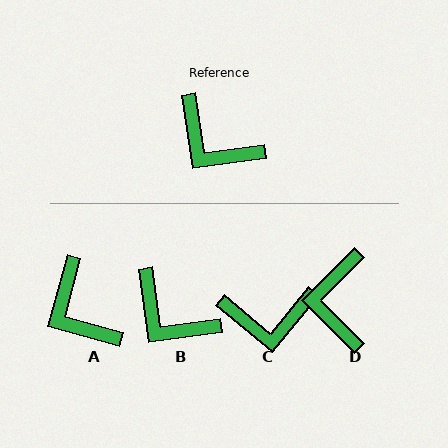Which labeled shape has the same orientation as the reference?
B.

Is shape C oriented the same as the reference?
No, it is off by about 43 degrees.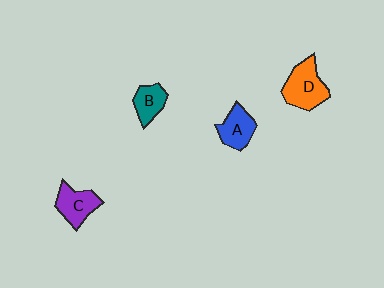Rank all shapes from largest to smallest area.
From largest to smallest: D (orange), C (purple), A (blue), B (teal).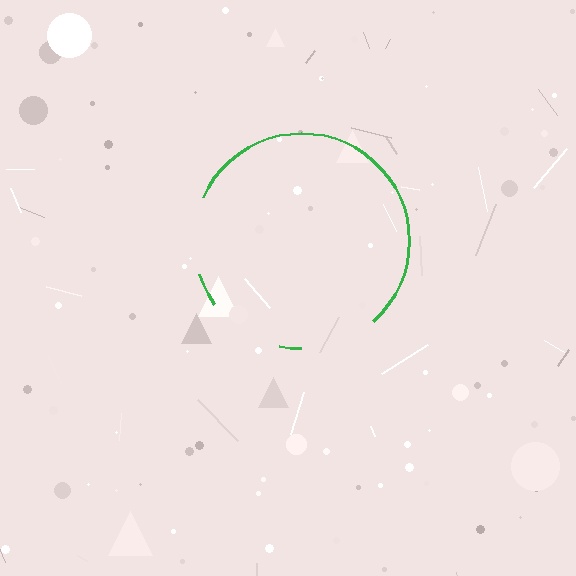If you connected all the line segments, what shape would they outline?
They would outline a circle.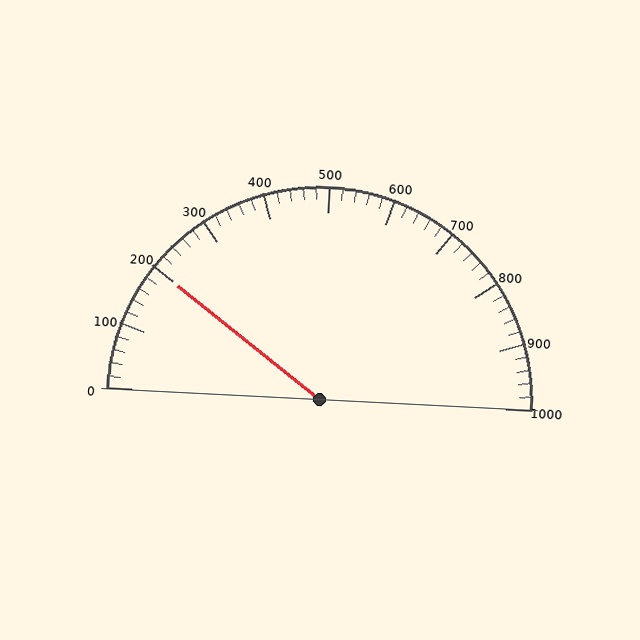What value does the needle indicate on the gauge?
The needle indicates approximately 200.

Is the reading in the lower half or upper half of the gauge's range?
The reading is in the lower half of the range (0 to 1000).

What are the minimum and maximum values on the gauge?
The gauge ranges from 0 to 1000.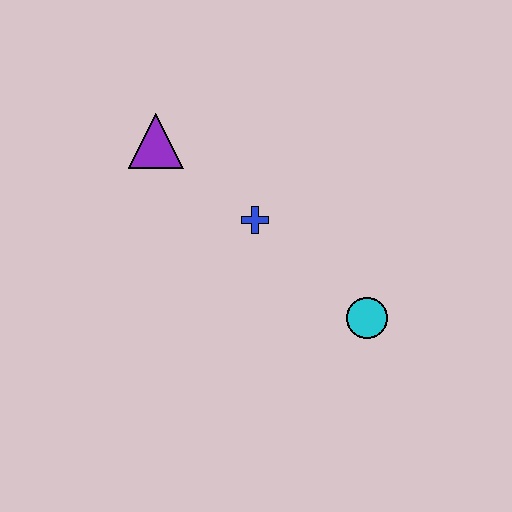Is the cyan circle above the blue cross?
No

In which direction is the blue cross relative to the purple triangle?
The blue cross is to the right of the purple triangle.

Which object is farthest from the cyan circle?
The purple triangle is farthest from the cyan circle.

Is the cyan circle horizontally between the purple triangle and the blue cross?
No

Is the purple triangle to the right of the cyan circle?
No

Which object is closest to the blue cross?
The purple triangle is closest to the blue cross.